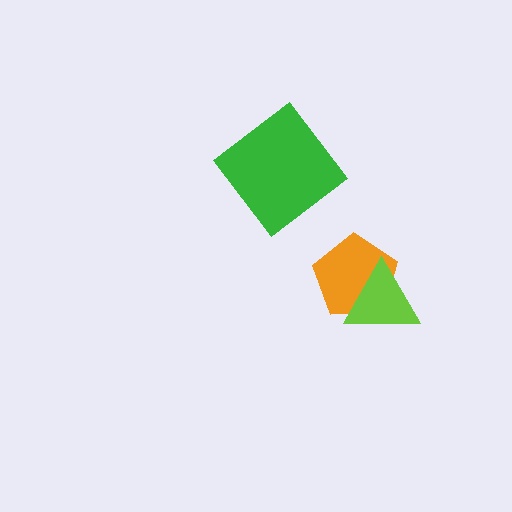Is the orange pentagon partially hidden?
Yes, it is partially covered by another shape.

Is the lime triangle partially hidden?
No, no other shape covers it.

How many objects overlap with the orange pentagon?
1 object overlaps with the orange pentagon.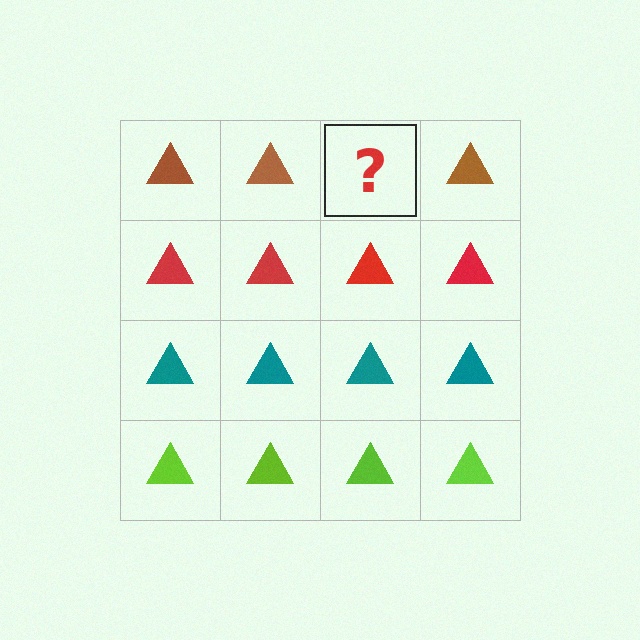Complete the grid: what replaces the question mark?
The question mark should be replaced with a brown triangle.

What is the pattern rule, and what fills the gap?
The rule is that each row has a consistent color. The gap should be filled with a brown triangle.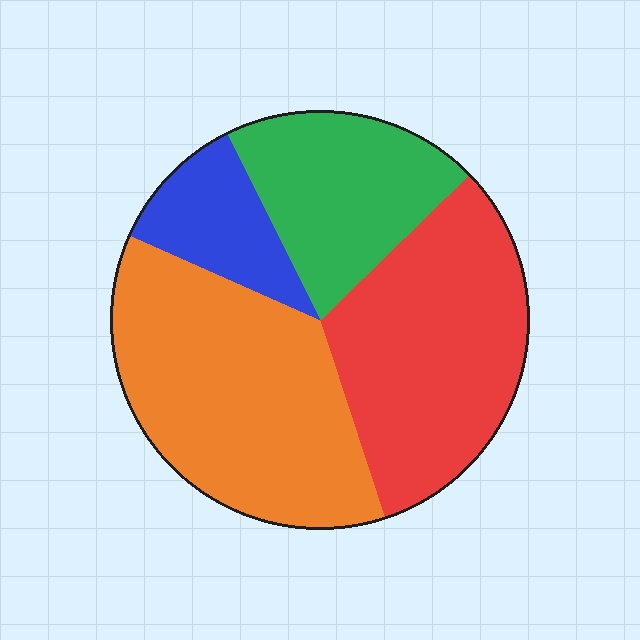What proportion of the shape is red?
Red covers roughly 30% of the shape.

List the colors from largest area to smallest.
From largest to smallest: orange, red, green, blue.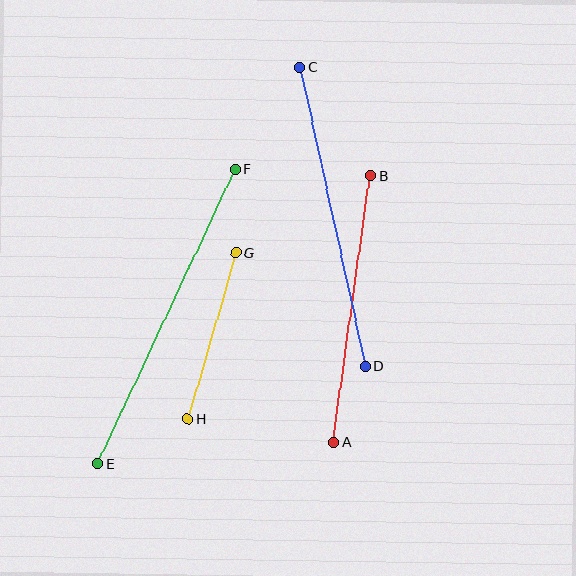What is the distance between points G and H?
The distance is approximately 173 pixels.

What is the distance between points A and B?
The distance is approximately 269 pixels.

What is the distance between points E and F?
The distance is approximately 325 pixels.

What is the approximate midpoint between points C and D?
The midpoint is at approximately (333, 217) pixels.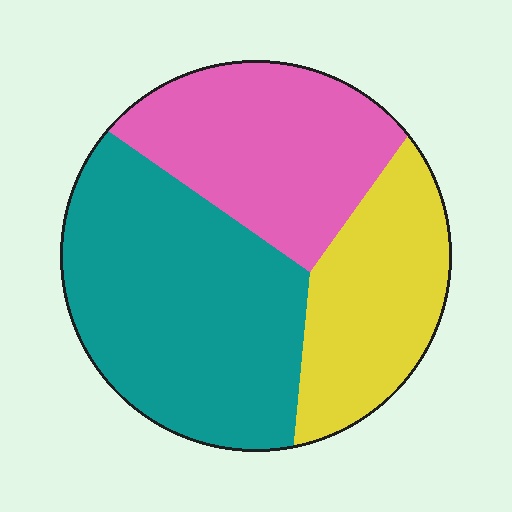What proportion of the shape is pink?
Pink takes up about one third (1/3) of the shape.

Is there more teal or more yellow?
Teal.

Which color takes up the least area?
Yellow, at roughly 25%.